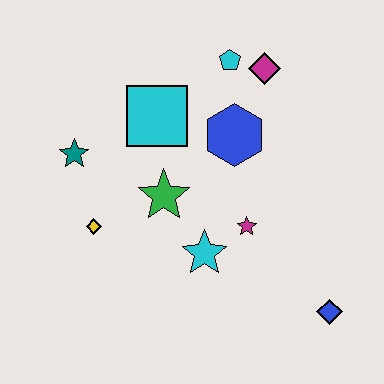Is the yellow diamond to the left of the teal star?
No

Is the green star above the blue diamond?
Yes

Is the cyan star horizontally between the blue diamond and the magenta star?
No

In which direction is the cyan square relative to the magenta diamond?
The cyan square is to the left of the magenta diamond.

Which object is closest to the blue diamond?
The magenta star is closest to the blue diamond.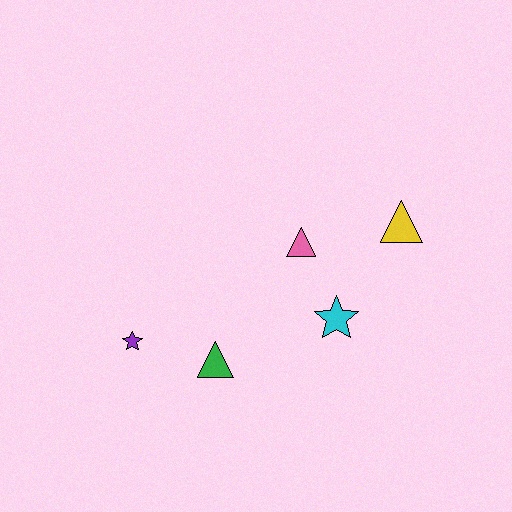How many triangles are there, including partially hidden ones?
There are 3 triangles.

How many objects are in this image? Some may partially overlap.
There are 5 objects.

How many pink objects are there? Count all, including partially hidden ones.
There is 1 pink object.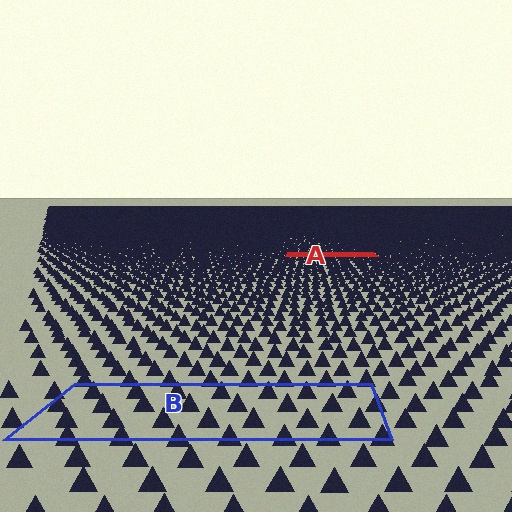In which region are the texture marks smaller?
The texture marks are smaller in region A, because it is farther away.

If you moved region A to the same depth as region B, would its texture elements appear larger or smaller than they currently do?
They would appear larger. At a closer depth, the same texture elements are projected at a bigger on-screen size.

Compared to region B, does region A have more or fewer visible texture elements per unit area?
Region A has more texture elements per unit area — they are packed more densely because it is farther away.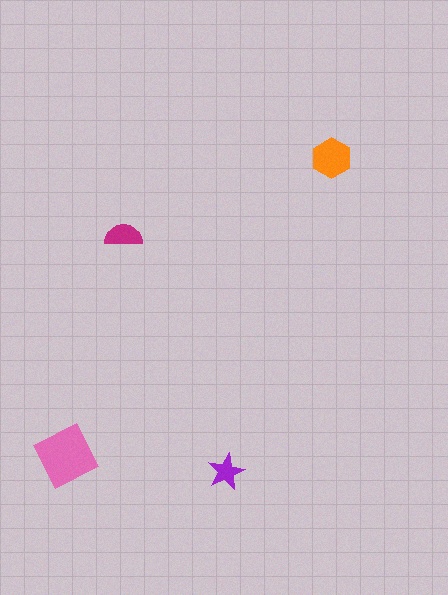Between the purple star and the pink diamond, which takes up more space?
The pink diamond.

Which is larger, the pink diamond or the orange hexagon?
The pink diamond.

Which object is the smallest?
The purple star.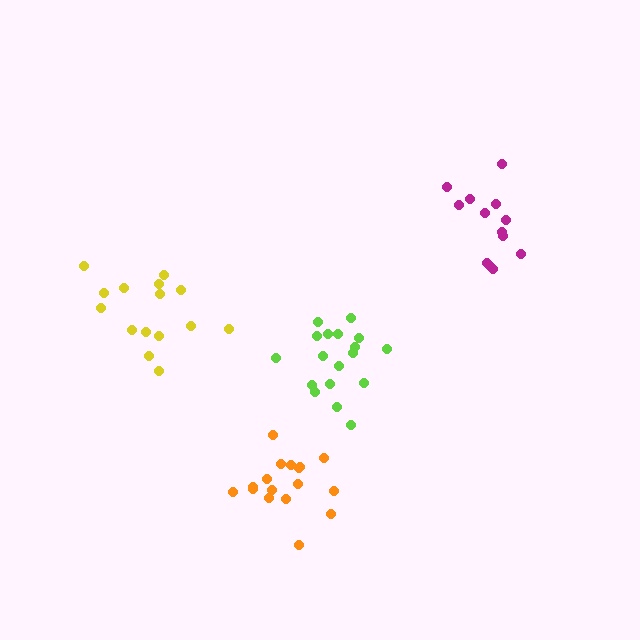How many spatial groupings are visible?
There are 4 spatial groupings.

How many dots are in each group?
Group 1: 13 dots, Group 2: 18 dots, Group 3: 15 dots, Group 4: 17 dots (63 total).